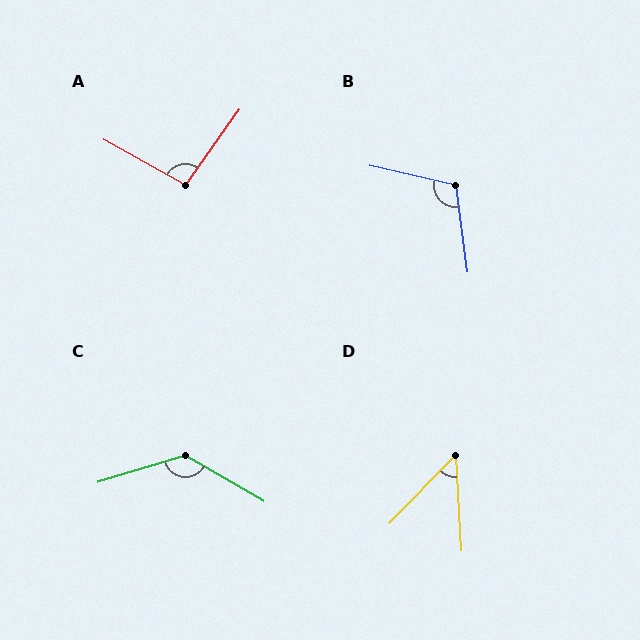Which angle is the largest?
C, at approximately 133 degrees.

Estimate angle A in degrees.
Approximately 96 degrees.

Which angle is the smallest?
D, at approximately 48 degrees.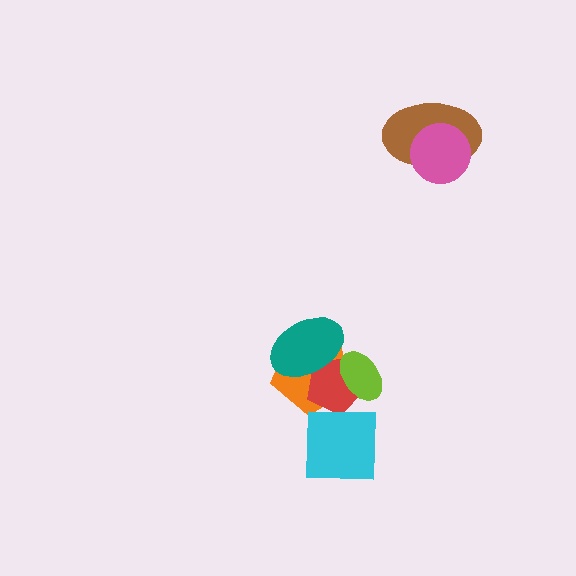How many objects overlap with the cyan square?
2 objects overlap with the cyan square.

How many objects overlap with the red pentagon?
4 objects overlap with the red pentagon.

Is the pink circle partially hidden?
No, no other shape covers it.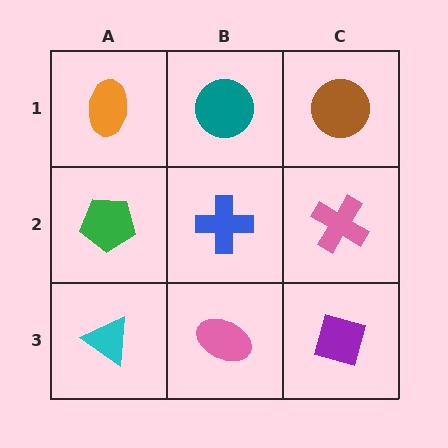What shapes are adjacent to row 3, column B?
A blue cross (row 2, column B), a cyan triangle (row 3, column A), a purple diamond (row 3, column C).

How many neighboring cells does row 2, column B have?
4.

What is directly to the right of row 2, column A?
A blue cross.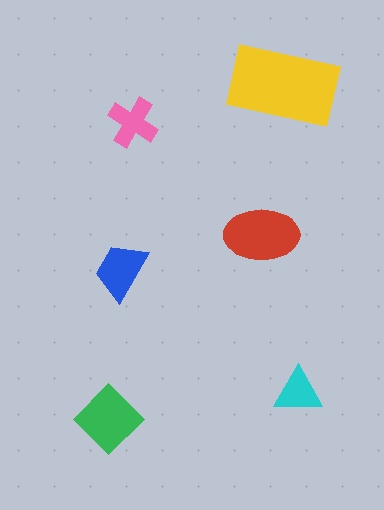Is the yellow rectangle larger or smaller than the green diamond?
Larger.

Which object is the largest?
The yellow rectangle.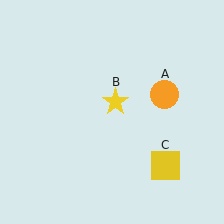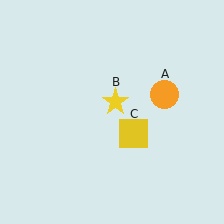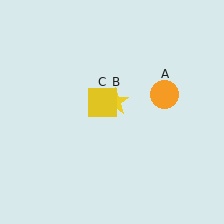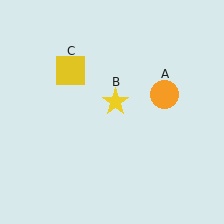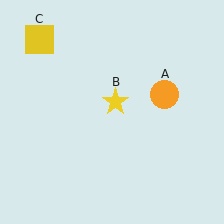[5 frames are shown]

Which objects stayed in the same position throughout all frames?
Orange circle (object A) and yellow star (object B) remained stationary.